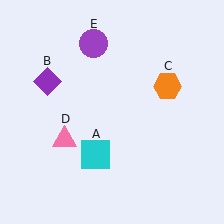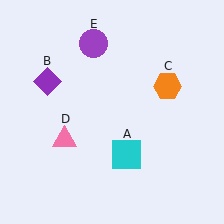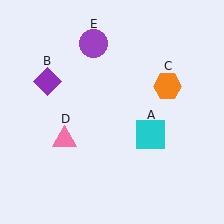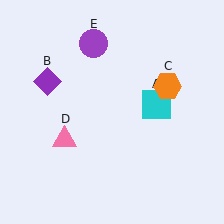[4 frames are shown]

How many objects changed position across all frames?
1 object changed position: cyan square (object A).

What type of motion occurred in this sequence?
The cyan square (object A) rotated counterclockwise around the center of the scene.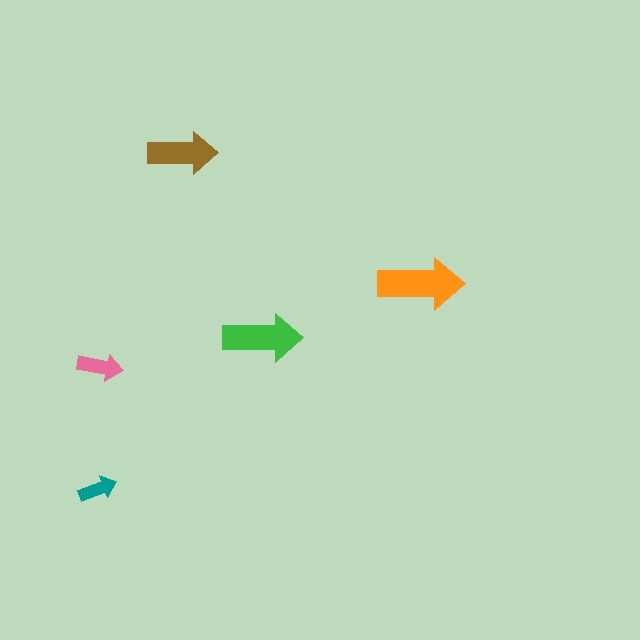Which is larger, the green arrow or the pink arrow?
The green one.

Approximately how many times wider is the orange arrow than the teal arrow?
About 2.5 times wider.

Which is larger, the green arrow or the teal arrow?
The green one.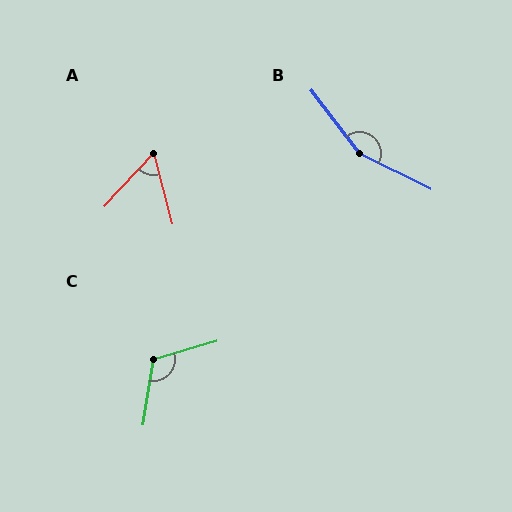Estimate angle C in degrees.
Approximately 115 degrees.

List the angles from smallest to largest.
A (58°), C (115°), B (154°).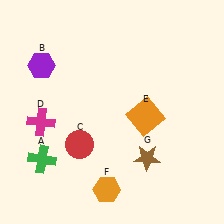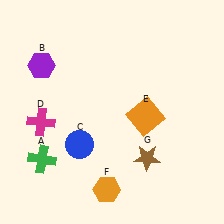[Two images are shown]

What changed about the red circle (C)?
In Image 1, C is red. In Image 2, it changed to blue.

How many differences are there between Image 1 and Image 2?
There is 1 difference between the two images.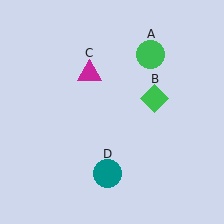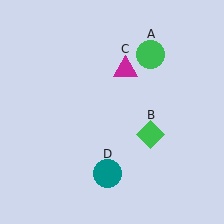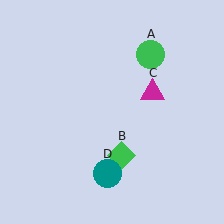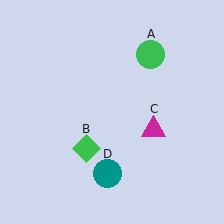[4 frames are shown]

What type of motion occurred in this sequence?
The green diamond (object B), magenta triangle (object C) rotated clockwise around the center of the scene.